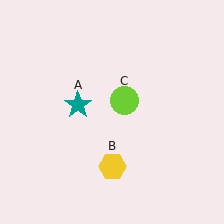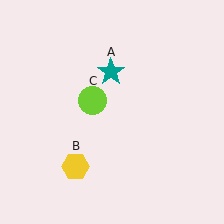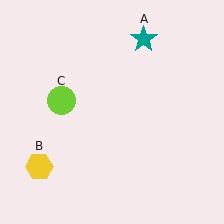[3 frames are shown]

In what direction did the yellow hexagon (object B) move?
The yellow hexagon (object B) moved left.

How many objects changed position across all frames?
3 objects changed position: teal star (object A), yellow hexagon (object B), lime circle (object C).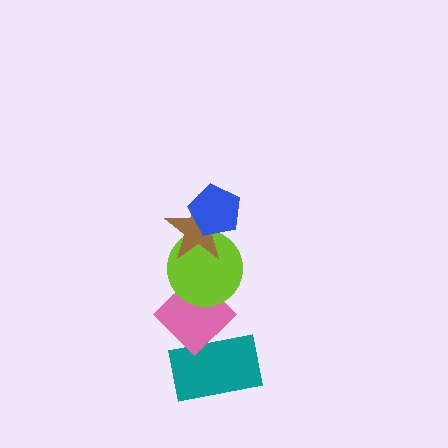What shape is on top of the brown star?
The blue pentagon is on top of the brown star.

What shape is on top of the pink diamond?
The lime circle is on top of the pink diamond.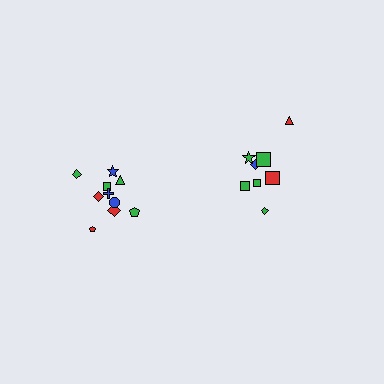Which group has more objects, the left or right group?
The left group.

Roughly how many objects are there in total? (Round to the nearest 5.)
Roughly 20 objects in total.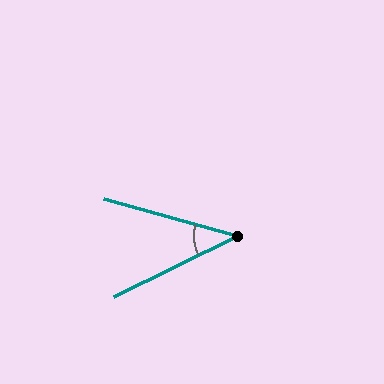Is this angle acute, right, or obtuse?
It is acute.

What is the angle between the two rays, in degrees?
Approximately 42 degrees.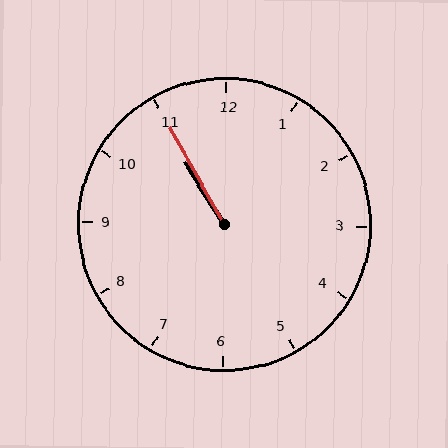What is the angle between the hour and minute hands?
Approximately 2 degrees.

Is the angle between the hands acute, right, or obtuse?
It is acute.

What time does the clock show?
10:55.